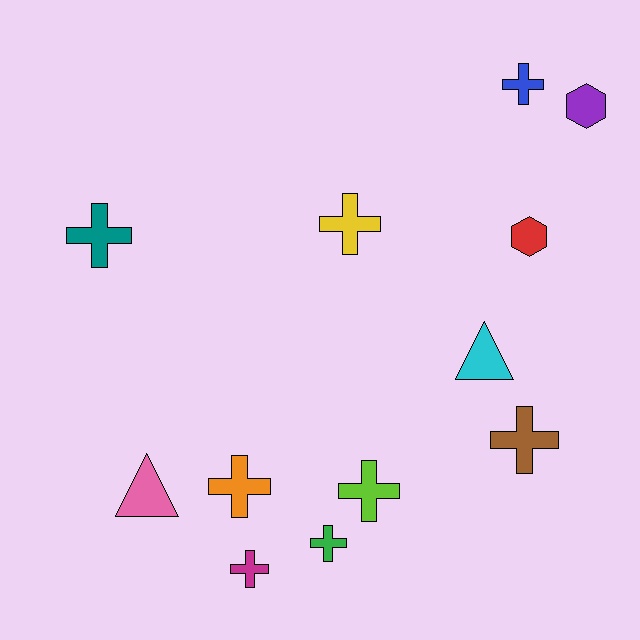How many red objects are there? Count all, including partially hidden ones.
There is 1 red object.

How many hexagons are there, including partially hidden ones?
There are 2 hexagons.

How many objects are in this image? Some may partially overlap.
There are 12 objects.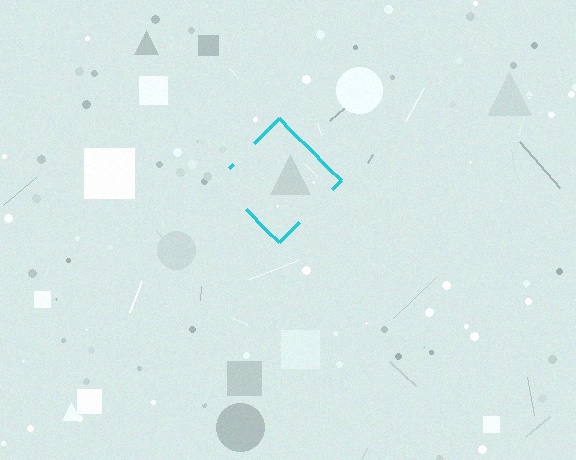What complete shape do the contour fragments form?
The contour fragments form a diamond.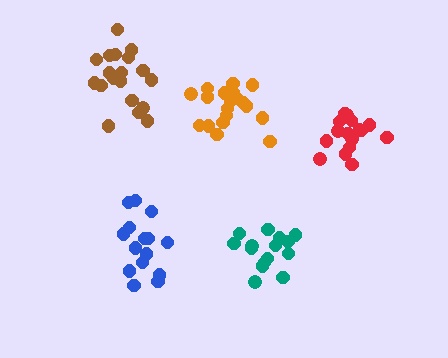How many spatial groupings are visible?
There are 5 spatial groupings.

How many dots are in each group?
Group 1: 19 dots, Group 2: 19 dots, Group 3: 16 dots, Group 4: 15 dots, Group 5: 15 dots (84 total).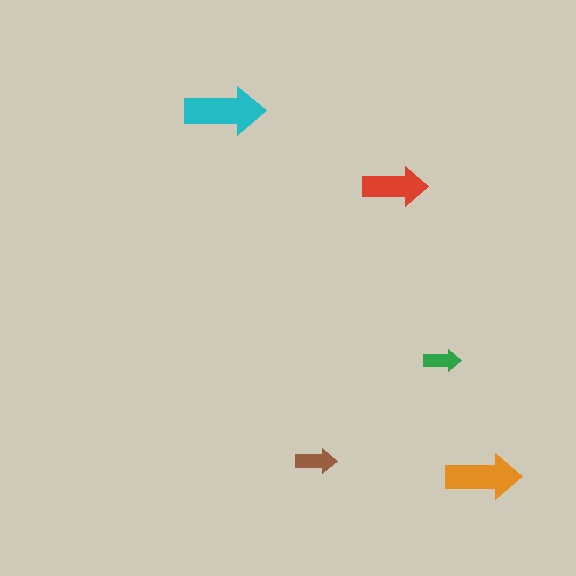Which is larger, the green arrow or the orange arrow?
The orange one.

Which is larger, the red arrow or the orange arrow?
The orange one.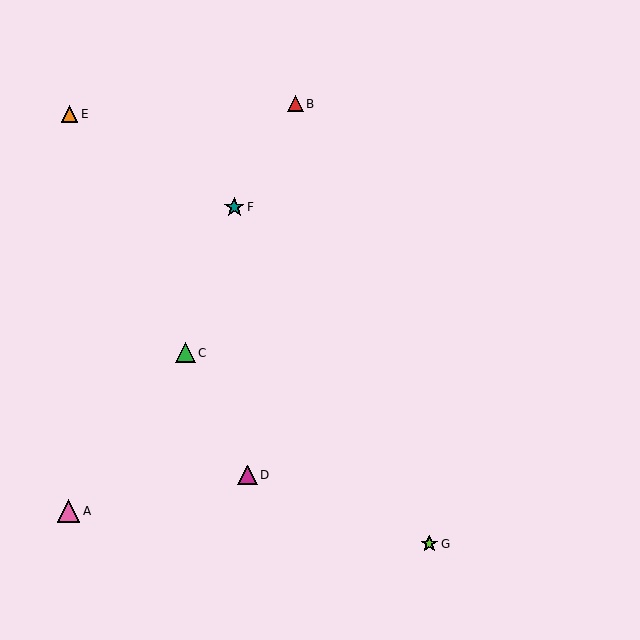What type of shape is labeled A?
Shape A is a pink triangle.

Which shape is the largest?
The pink triangle (labeled A) is the largest.